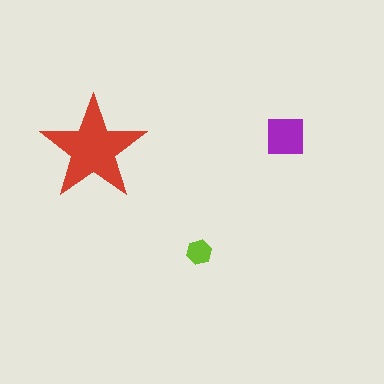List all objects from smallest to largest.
The lime hexagon, the purple square, the red star.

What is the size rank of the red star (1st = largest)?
1st.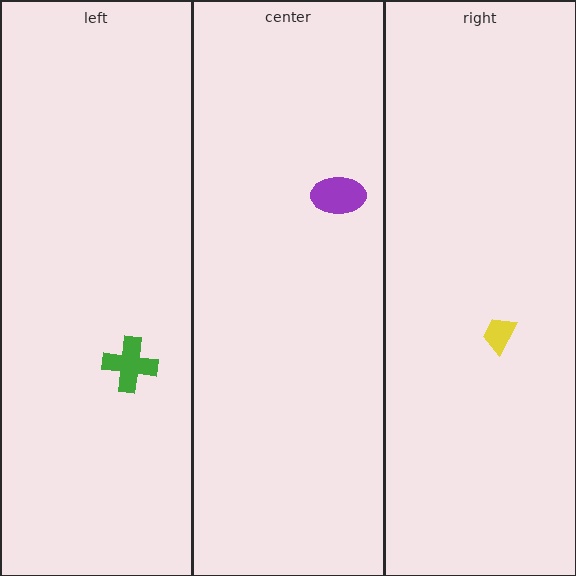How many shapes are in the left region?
1.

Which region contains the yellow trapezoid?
The right region.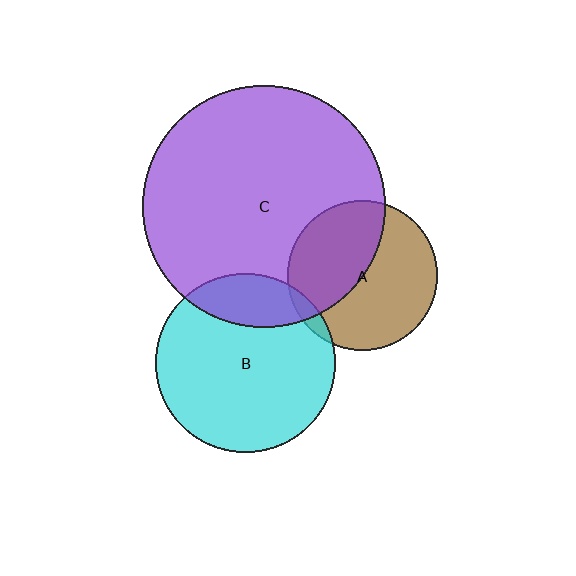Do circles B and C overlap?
Yes.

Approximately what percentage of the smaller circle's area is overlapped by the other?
Approximately 20%.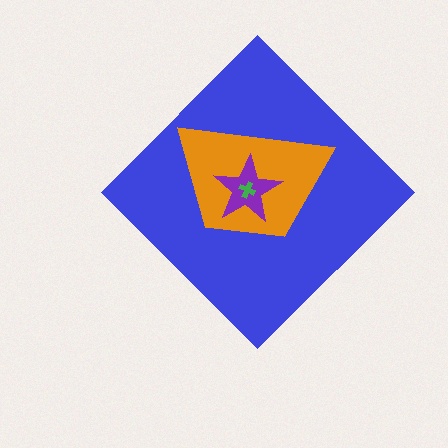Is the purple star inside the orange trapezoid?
Yes.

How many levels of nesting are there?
4.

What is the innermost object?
The green cross.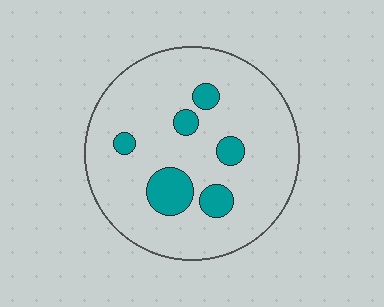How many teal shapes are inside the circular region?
6.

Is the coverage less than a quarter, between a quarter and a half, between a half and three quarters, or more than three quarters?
Less than a quarter.